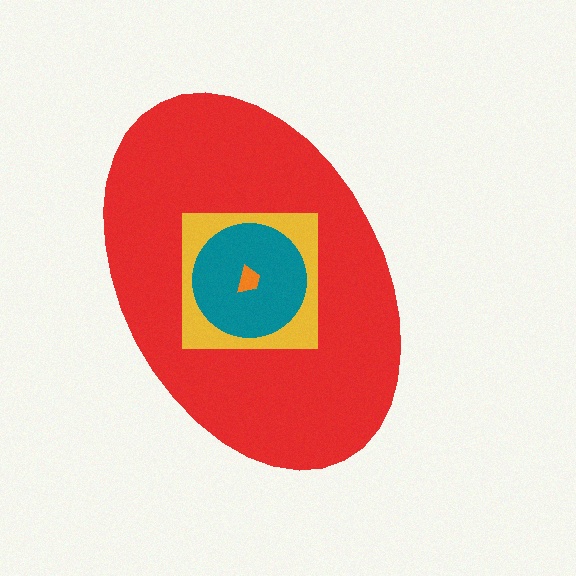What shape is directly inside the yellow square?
The teal circle.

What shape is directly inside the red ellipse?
The yellow square.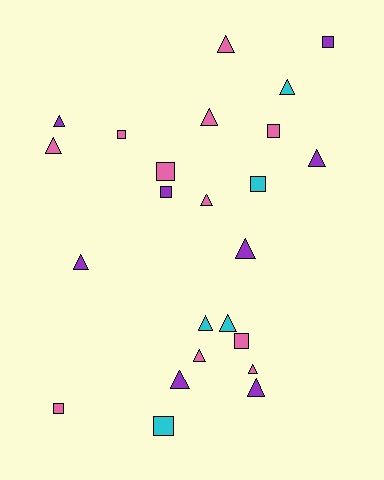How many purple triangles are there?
There are 6 purple triangles.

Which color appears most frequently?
Pink, with 11 objects.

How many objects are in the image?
There are 24 objects.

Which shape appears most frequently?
Triangle, with 15 objects.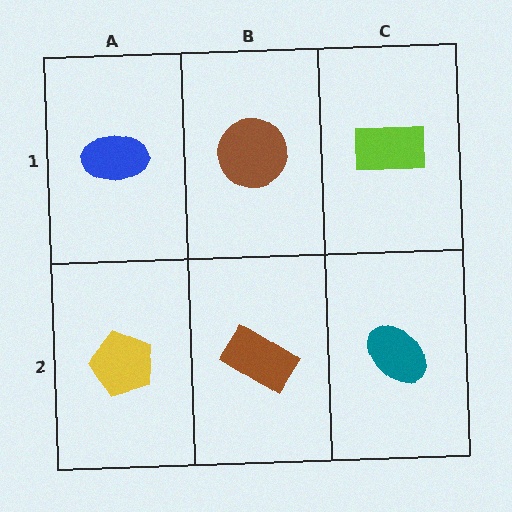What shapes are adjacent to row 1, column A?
A yellow pentagon (row 2, column A), a brown circle (row 1, column B).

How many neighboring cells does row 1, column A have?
2.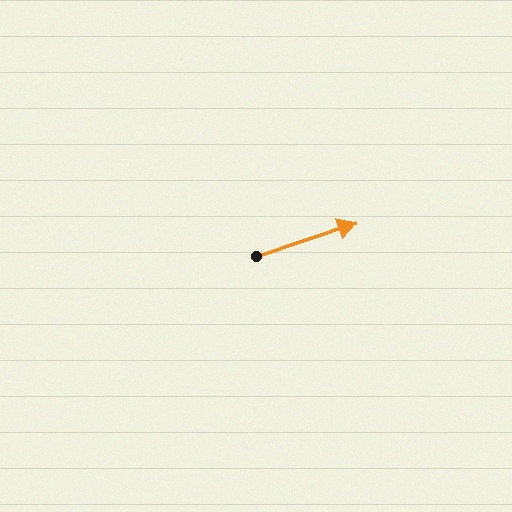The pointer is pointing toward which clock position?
Roughly 2 o'clock.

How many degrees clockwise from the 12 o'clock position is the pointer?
Approximately 71 degrees.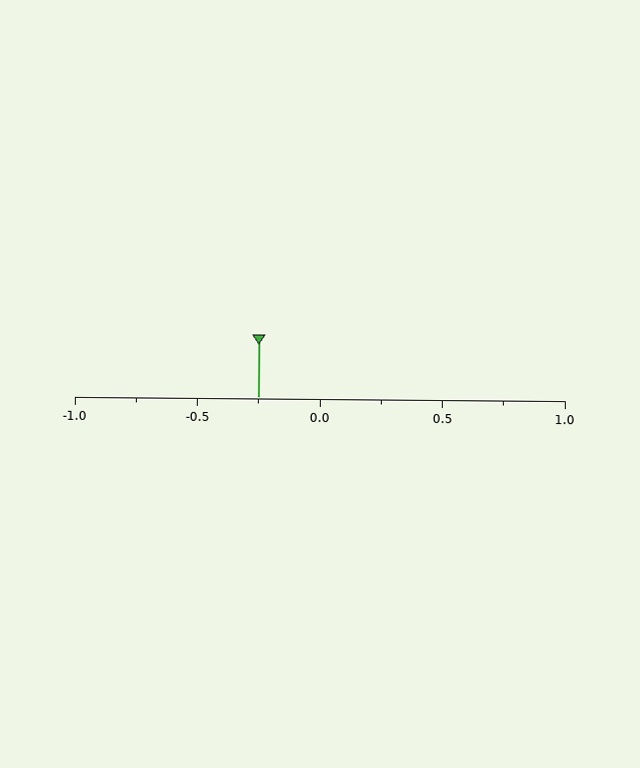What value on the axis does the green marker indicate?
The marker indicates approximately -0.25.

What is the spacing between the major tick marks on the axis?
The major ticks are spaced 0.5 apart.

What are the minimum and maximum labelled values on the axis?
The axis runs from -1.0 to 1.0.